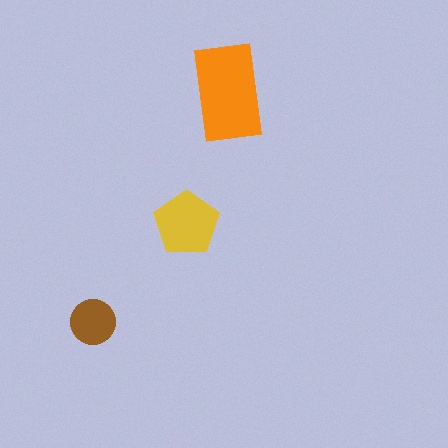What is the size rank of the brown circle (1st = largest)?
3rd.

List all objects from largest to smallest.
The orange rectangle, the yellow pentagon, the brown circle.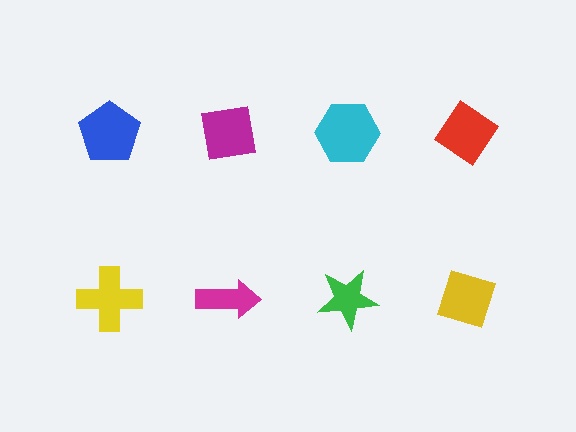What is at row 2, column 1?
A yellow cross.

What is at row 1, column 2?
A magenta square.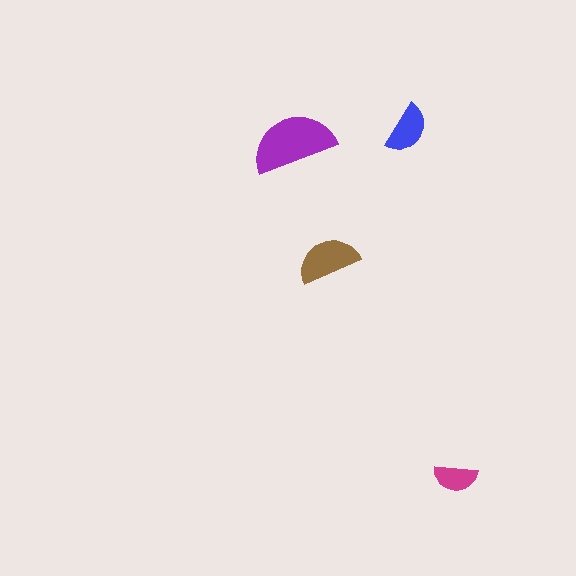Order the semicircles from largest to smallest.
the purple one, the brown one, the blue one, the magenta one.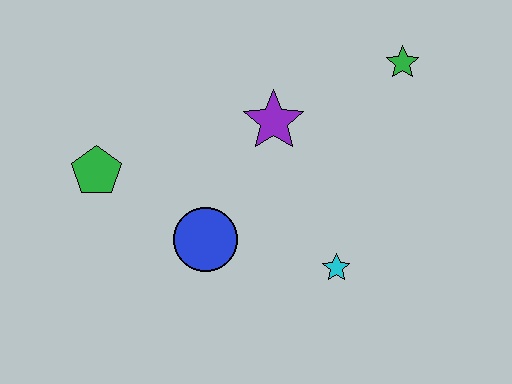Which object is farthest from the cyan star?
The green pentagon is farthest from the cyan star.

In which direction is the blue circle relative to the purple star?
The blue circle is below the purple star.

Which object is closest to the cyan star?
The blue circle is closest to the cyan star.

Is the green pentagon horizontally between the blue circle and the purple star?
No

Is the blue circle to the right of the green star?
No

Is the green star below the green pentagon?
No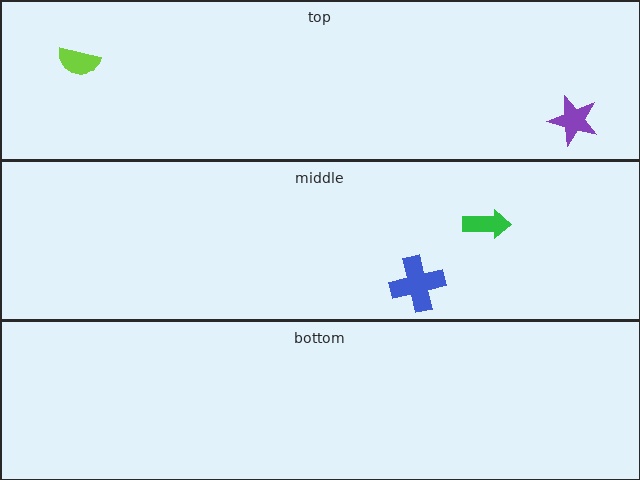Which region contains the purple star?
The top region.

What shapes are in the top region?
The lime semicircle, the purple star.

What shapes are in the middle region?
The green arrow, the blue cross.